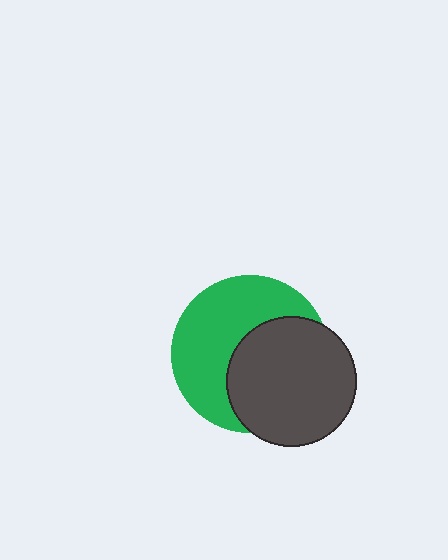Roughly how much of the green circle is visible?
About half of it is visible (roughly 53%).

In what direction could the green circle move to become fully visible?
The green circle could move toward the upper-left. That would shift it out from behind the dark gray circle entirely.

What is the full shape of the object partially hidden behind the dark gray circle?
The partially hidden object is a green circle.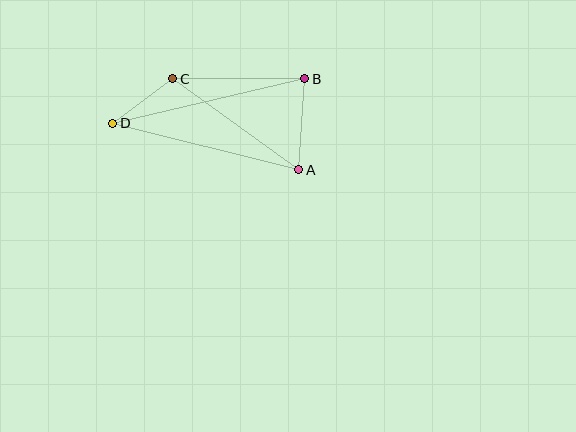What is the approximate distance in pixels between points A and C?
The distance between A and C is approximately 155 pixels.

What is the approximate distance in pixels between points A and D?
The distance between A and D is approximately 192 pixels.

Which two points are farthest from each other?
Points B and D are farthest from each other.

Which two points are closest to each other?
Points C and D are closest to each other.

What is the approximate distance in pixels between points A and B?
The distance between A and B is approximately 91 pixels.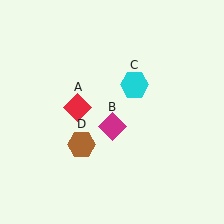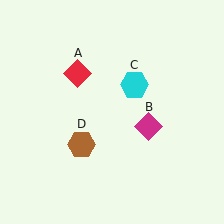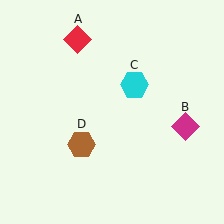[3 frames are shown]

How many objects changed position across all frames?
2 objects changed position: red diamond (object A), magenta diamond (object B).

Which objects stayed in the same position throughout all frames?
Cyan hexagon (object C) and brown hexagon (object D) remained stationary.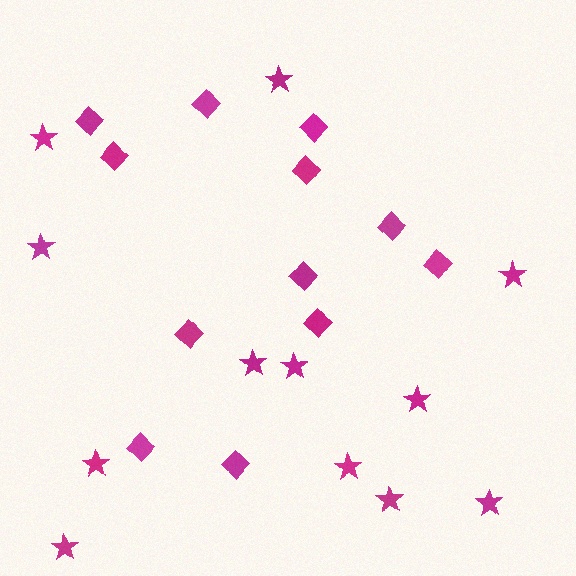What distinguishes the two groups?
There are 2 groups: one group of stars (12) and one group of diamonds (12).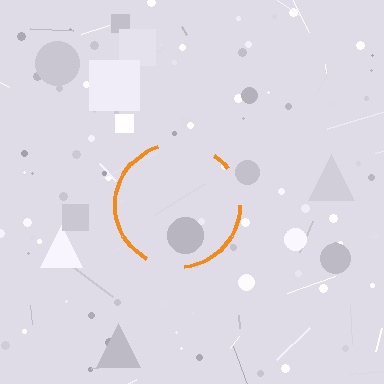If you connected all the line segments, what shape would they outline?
They would outline a circle.